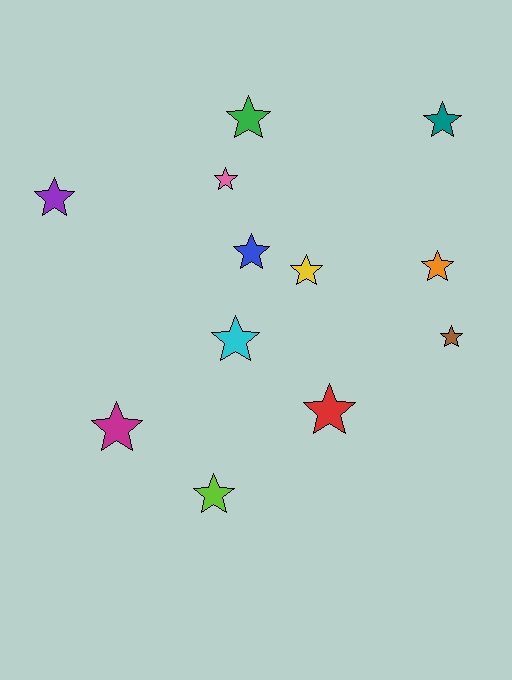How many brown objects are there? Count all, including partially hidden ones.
There is 1 brown object.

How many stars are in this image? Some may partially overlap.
There are 12 stars.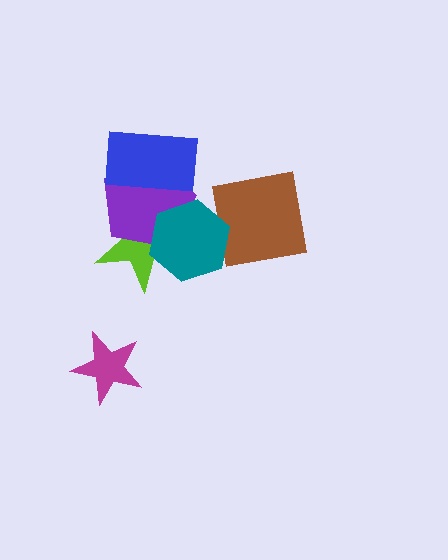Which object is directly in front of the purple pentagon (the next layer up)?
The blue rectangle is directly in front of the purple pentagon.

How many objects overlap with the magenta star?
0 objects overlap with the magenta star.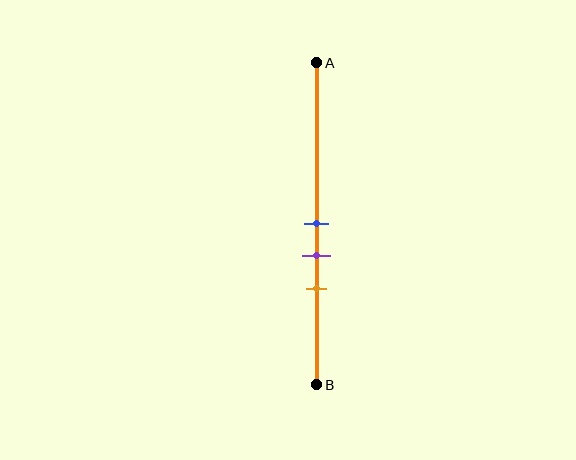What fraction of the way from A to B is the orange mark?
The orange mark is approximately 70% (0.7) of the way from A to B.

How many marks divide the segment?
There are 3 marks dividing the segment.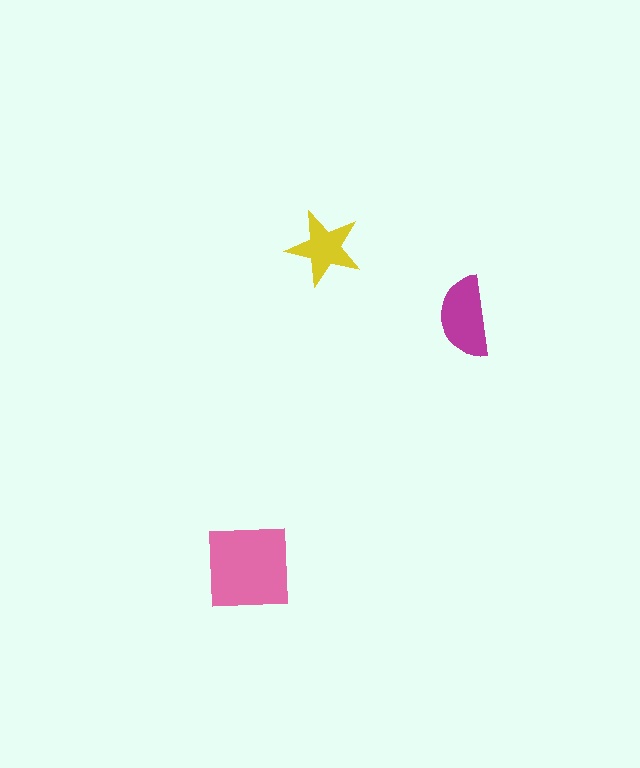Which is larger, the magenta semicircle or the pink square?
The pink square.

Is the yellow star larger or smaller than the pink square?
Smaller.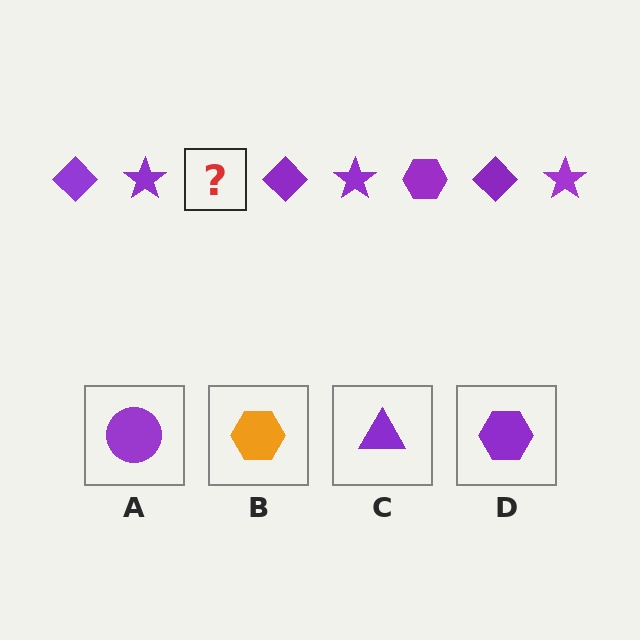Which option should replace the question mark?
Option D.